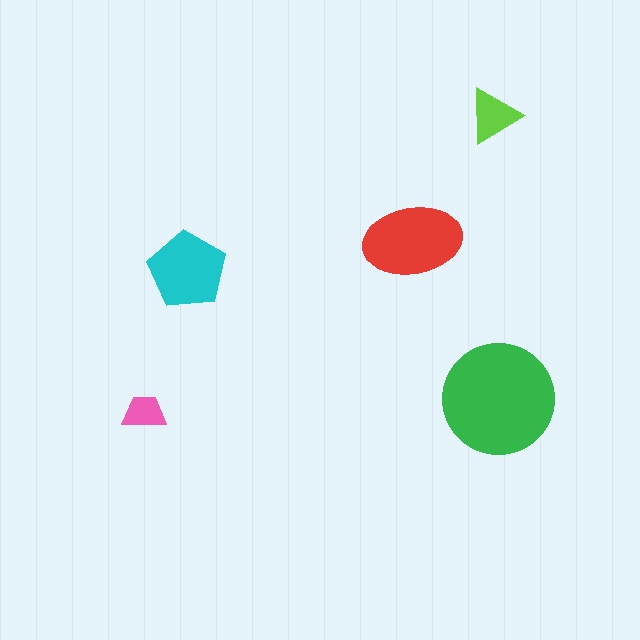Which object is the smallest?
The pink trapezoid.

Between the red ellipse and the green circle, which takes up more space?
The green circle.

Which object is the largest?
The green circle.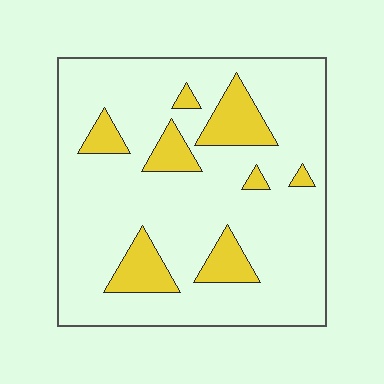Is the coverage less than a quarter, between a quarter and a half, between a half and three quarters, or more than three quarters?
Less than a quarter.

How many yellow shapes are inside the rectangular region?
8.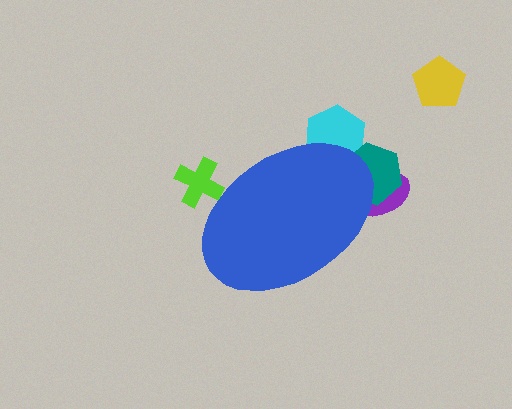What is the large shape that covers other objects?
A blue ellipse.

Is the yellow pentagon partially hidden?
No, the yellow pentagon is fully visible.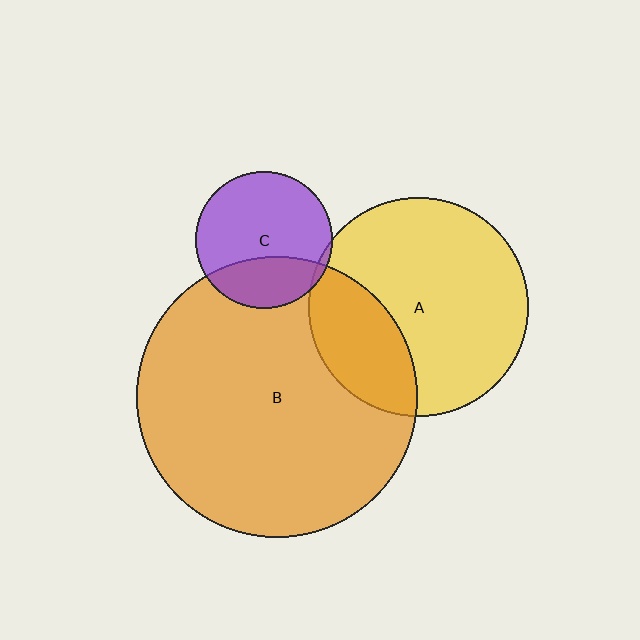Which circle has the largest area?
Circle B (orange).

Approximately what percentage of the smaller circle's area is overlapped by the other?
Approximately 5%.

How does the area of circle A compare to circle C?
Approximately 2.6 times.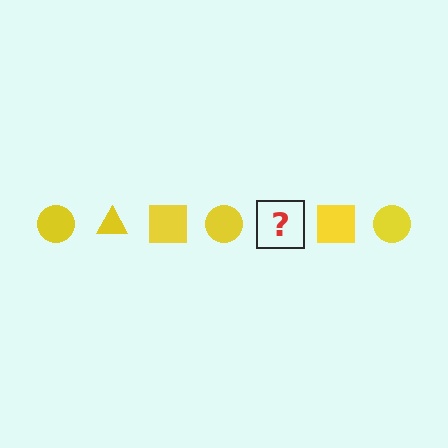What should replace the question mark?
The question mark should be replaced with a yellow triangle.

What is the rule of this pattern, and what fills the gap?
The rule is that the pattern cycles through circle, triangle, square shapes in yellow. The gap should be filled with a yellow triangle.